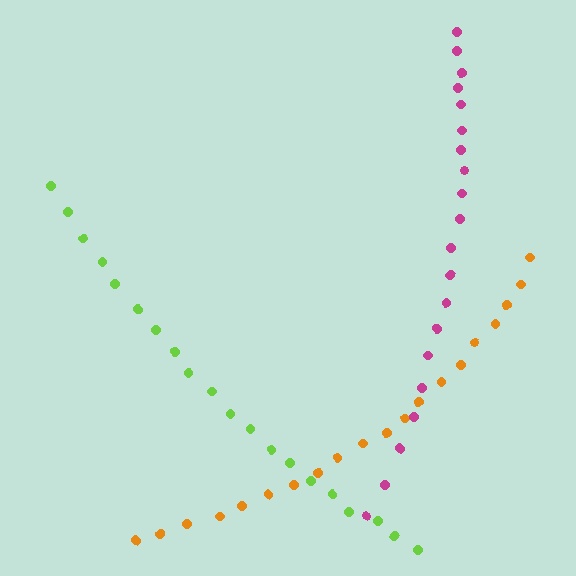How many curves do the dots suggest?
There are 3 distinct paths.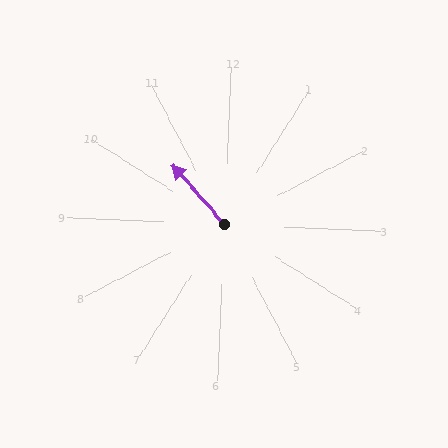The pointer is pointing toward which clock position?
Roughly 11 o'clock.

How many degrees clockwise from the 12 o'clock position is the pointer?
Approximately 316 degrees.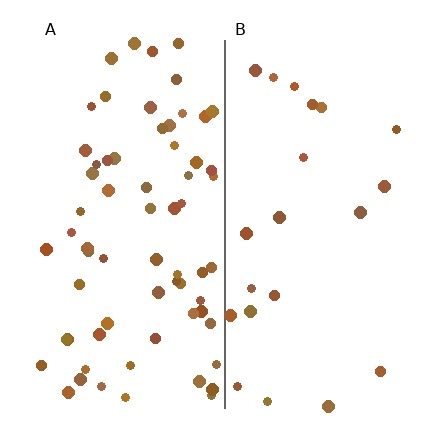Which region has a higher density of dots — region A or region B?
A (the left).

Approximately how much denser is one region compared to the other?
Approximately 3.3× — region A over region B.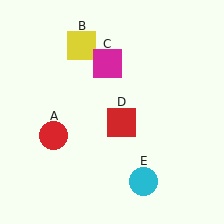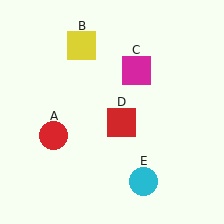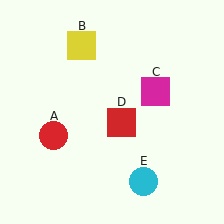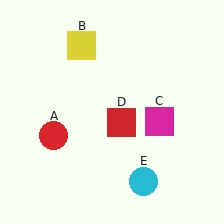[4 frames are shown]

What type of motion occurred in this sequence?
The magenta square (object C) rotated clockwise around the center of the scene.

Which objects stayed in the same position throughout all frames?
Red circle (object A) and yellow square (object B) and red square (object D) and cyan circle (object E) remained stationary.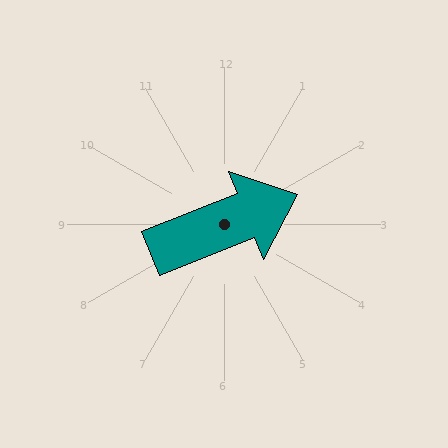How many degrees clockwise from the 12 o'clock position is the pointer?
Approximately 68 degrees.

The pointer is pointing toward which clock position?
Roughly 2 o'clock.